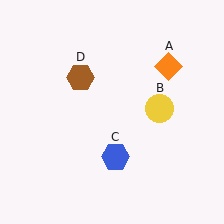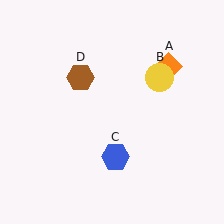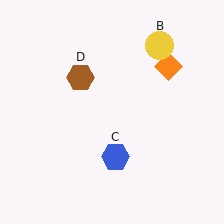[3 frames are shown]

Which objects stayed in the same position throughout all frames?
Orange diamond (object A) and blue hexagon (object C) and brown hexagon (object D) remained stationary.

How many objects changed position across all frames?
1 object changed position: yellow circle (object B).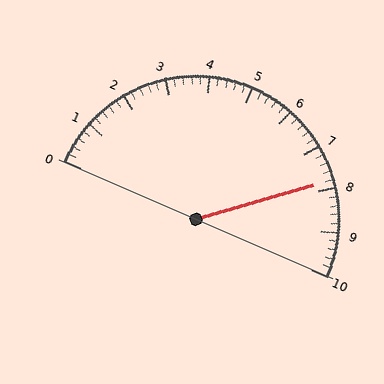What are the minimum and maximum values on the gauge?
The gauge ranges from 0 to 10.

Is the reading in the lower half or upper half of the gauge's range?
The reading is in the upper half of the range (0 to 10).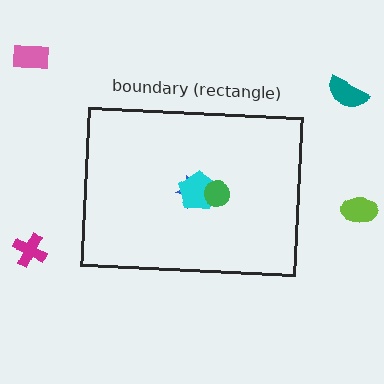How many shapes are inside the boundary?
3 inside, 4 outside.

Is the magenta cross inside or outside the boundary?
Outside.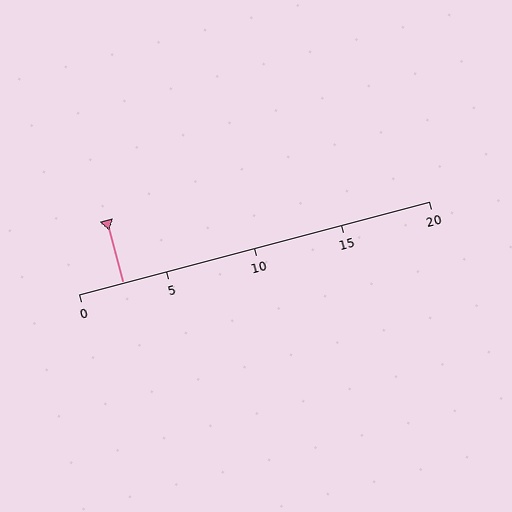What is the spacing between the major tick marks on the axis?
The major ticks are spaced 5 apart.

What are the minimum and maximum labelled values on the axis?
The axis runs from 0 to 20.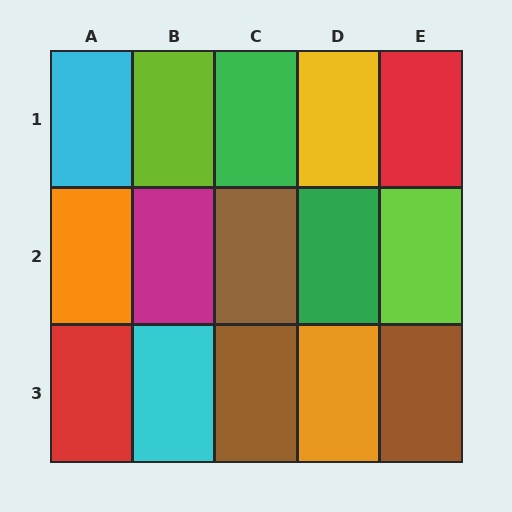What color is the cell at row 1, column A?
Cyan.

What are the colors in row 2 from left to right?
Orange, magenta, brown, green, lime.